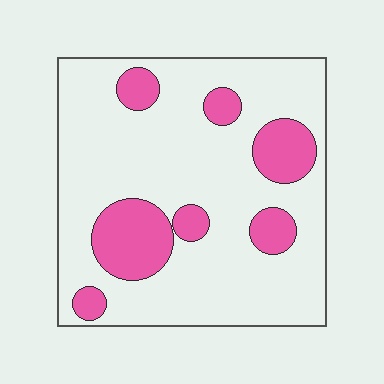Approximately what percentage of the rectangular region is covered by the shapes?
Approximately 20%.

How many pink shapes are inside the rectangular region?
7.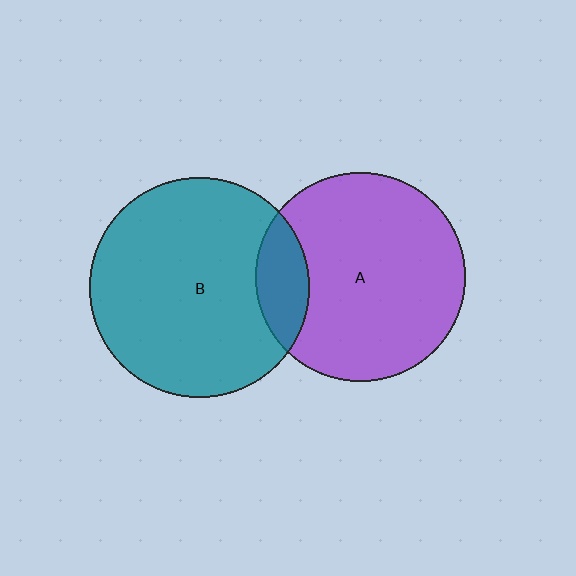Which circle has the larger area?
Circle B (teal).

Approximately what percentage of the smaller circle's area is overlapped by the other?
Approximately 15%.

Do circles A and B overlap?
Yes.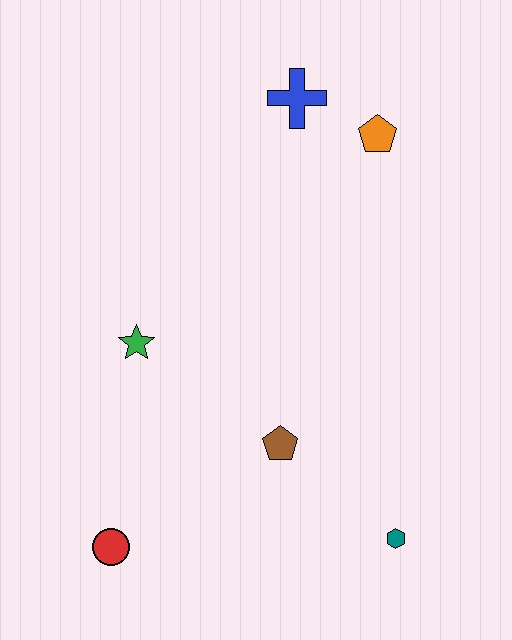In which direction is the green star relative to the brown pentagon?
The green star is to the left of the brown pentagon.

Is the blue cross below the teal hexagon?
No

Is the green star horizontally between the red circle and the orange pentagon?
Yes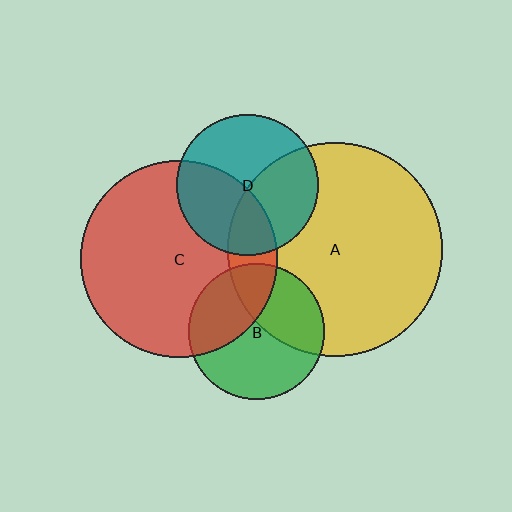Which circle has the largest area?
Circle A (yellow).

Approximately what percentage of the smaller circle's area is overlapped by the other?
Approximately 40%.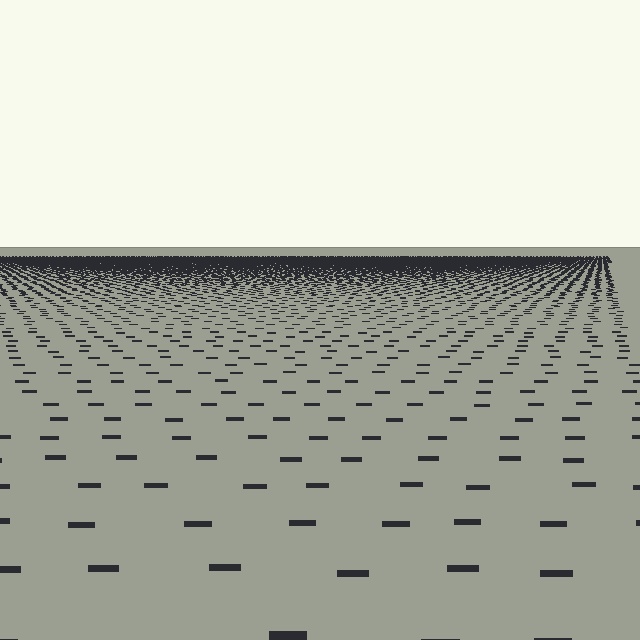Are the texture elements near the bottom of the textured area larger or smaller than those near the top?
Larger. Near the bottom, elements are closer to the viewer and appear at a bigger on-screen size.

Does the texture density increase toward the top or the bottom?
Density increases toward the top.